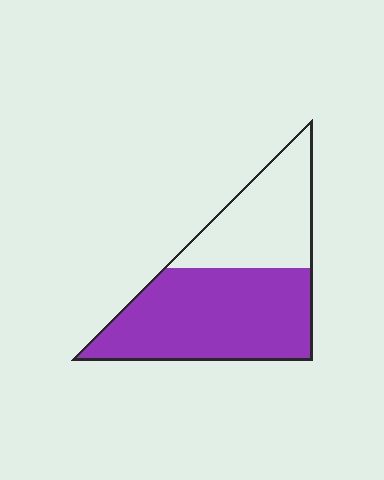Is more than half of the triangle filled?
Yes.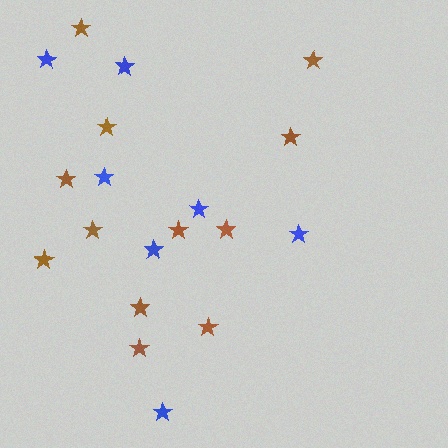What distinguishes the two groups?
There are 2 groups: one group of brown stars (12) and one group of blue stars (7).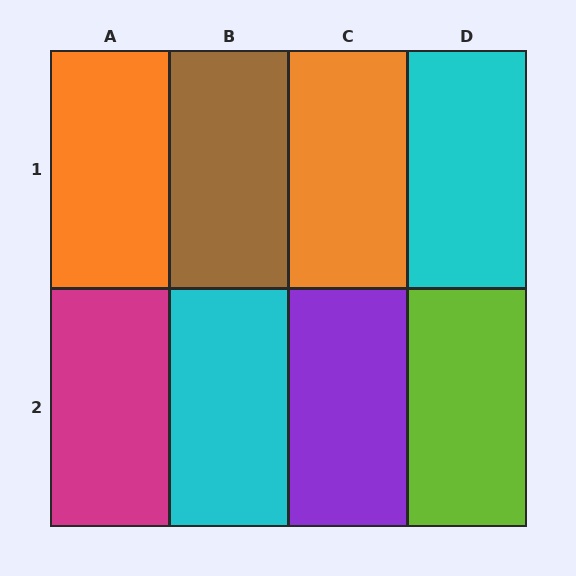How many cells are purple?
1 cell is purple.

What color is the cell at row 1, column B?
Brown.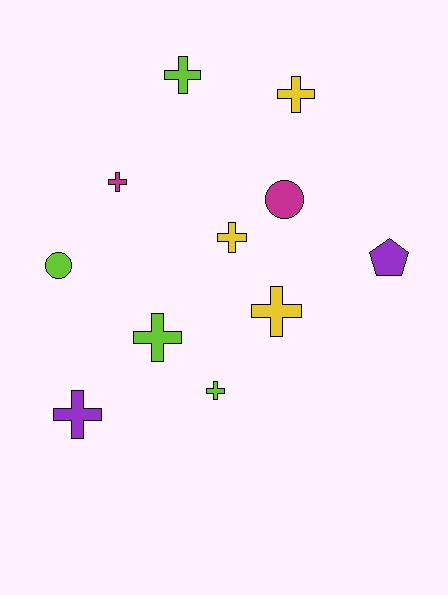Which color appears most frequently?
Lime, with 4 objects.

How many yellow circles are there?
There are no yellow circles.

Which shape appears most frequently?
Cross, with 8 objects.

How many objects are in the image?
There are 11 objects.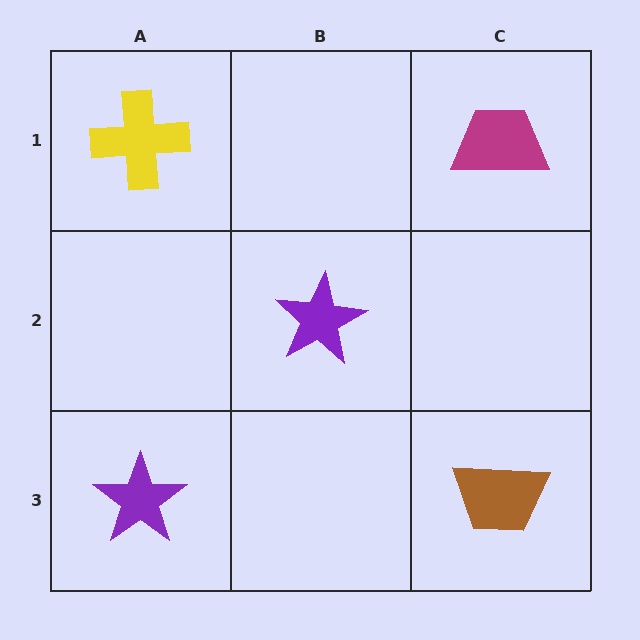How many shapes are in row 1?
2 shapes.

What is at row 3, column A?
A purple star.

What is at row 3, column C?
A brown trapezoid.